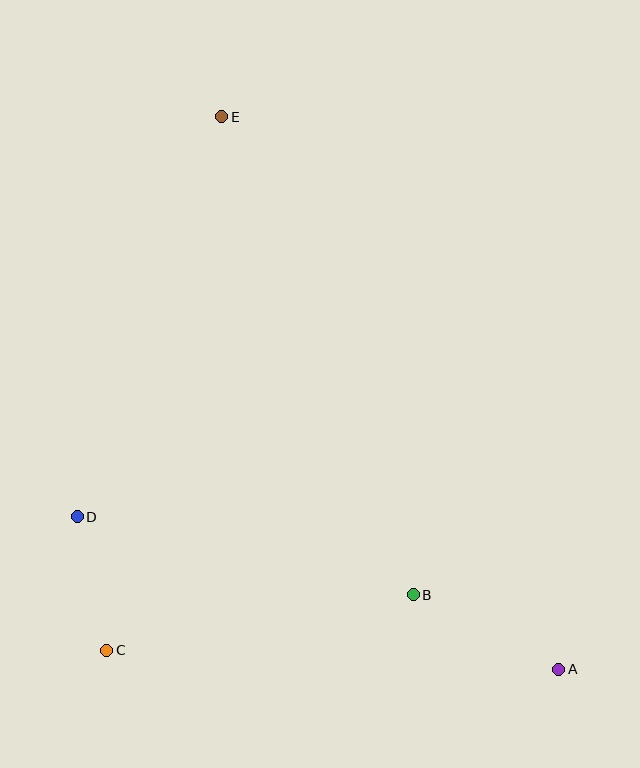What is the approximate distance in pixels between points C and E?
The distance between C and E is approximately 546 pixels.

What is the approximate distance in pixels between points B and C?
The distance between B and C is approximately 312 pixels.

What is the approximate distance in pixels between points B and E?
The distance between B and E is approximately 515 pixels.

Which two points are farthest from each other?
Points A and E are farthest from each other.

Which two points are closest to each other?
Points C and D are closest to each other.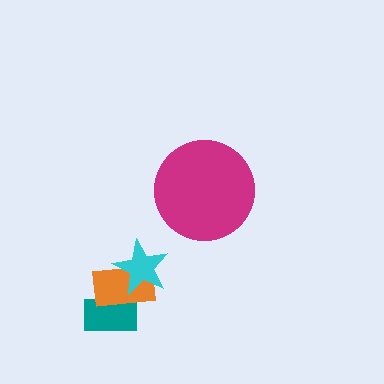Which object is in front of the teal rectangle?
The orange rectangle is in front of the teal rectangle.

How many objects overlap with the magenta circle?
0 objects overlap with the magenta circle.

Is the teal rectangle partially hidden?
Yes, it is partially covered by another shape.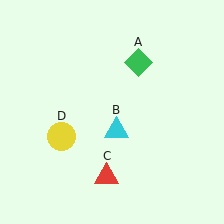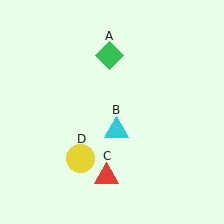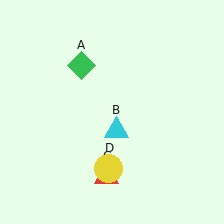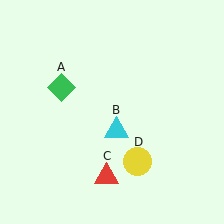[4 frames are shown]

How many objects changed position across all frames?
2 objects changed position: green diamond (object A), yellow circle (object D).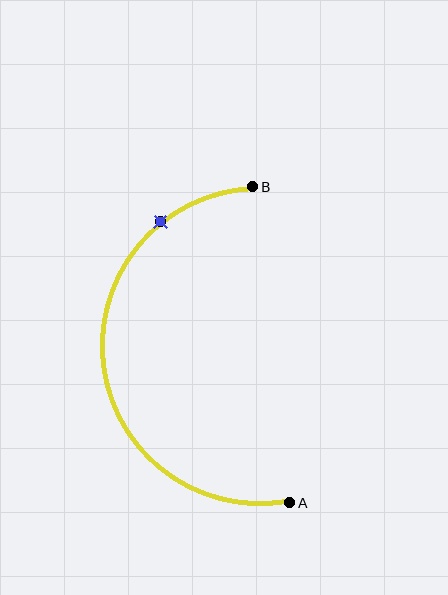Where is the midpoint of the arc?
The arc midpoint is the point on the curve farthest from the straight line joining A and B. It sits to the left of that line.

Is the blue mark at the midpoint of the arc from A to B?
No. The blue mark lies on the arc but is closer to endpoint B. The arc midpoint would be at the point on the curve equidistant along the arc from both A and B.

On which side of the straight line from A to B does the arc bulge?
The arc bulges to the left of the straight line connecting A and B.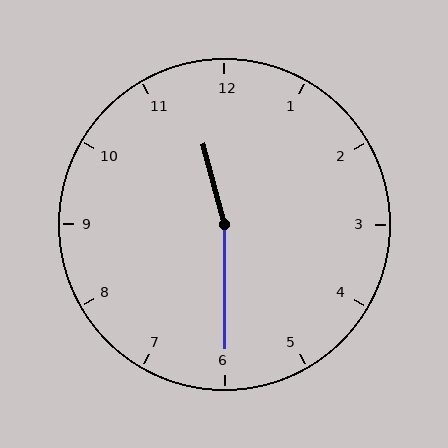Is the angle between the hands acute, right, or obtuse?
It is obtuse.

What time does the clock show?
11:30.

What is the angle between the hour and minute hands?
Approximately 165 degrees.